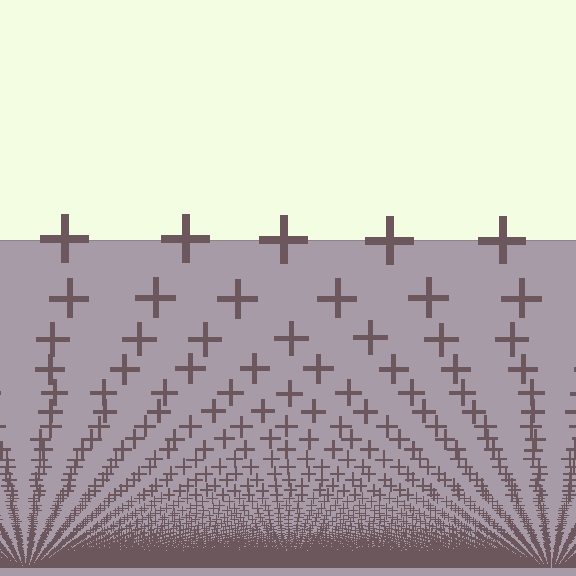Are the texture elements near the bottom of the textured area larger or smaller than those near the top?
Smaller. The gradient is inverted — elements near the bottom are smaller and denser.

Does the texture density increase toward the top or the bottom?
Density increases toward the bottom.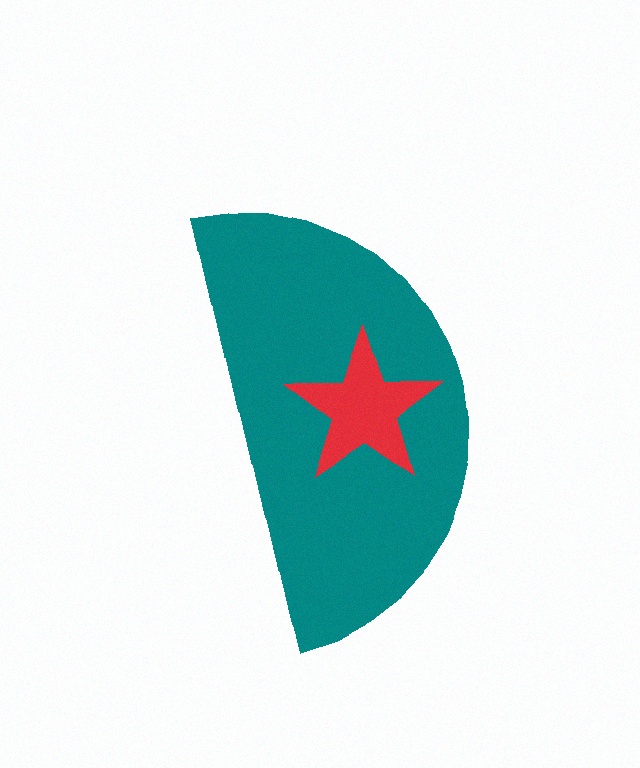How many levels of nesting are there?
2.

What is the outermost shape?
The teal semicircle.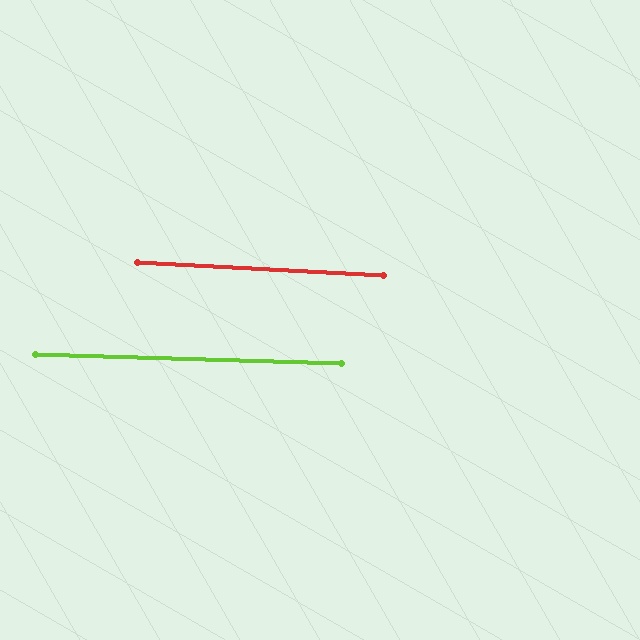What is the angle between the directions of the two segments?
Approximately 1 degree.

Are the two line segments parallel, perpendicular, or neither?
Parallel — their directions differ by only 1.4°.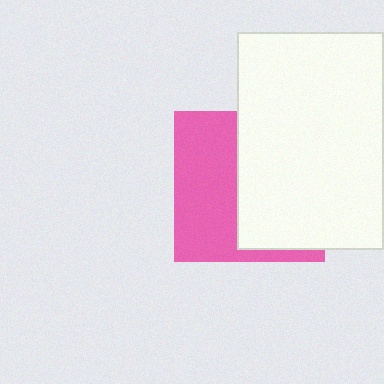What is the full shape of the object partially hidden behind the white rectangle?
The partially hidden object is a pink square.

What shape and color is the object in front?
The object in front is a white rectangle.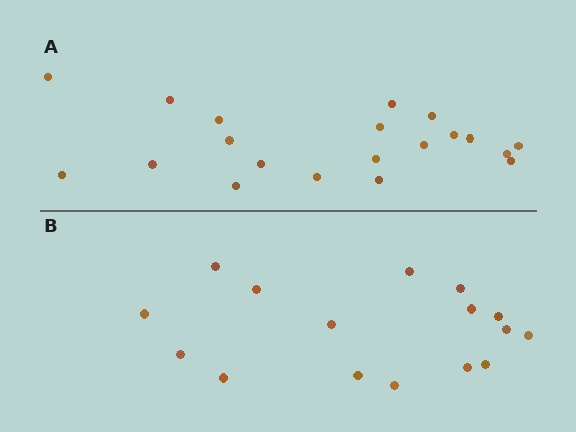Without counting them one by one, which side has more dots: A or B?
Region A (the top region) has more dots.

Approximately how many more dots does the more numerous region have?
Region A has about 4 more dots than region B.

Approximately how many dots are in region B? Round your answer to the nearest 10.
About 20 dots. (The exact count is 16, which rounds to 20.)